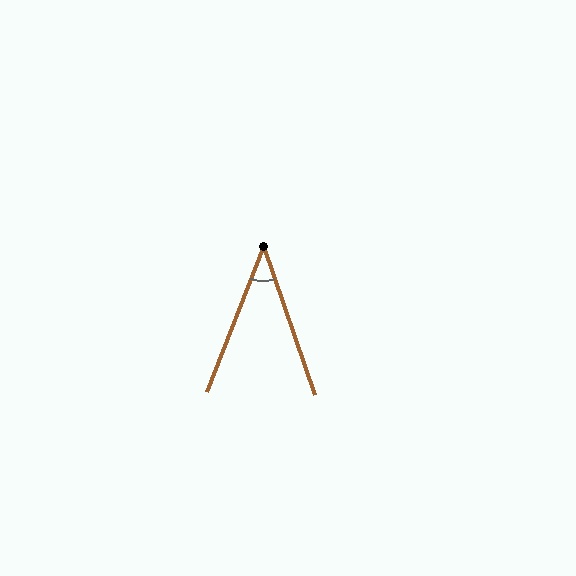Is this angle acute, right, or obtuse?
It is acute.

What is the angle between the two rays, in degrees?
Approximately 41 degrees.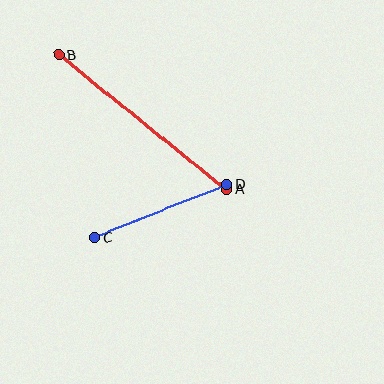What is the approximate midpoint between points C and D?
The midpoint is at approximately (161, 211) pixels.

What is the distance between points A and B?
The distance is approximately 215 pixels.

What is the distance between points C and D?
The distance is approximately 142 pixels.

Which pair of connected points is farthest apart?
Points A and B are farthest apart.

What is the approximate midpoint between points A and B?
The midpoint is at approximately (143, 123) pixels.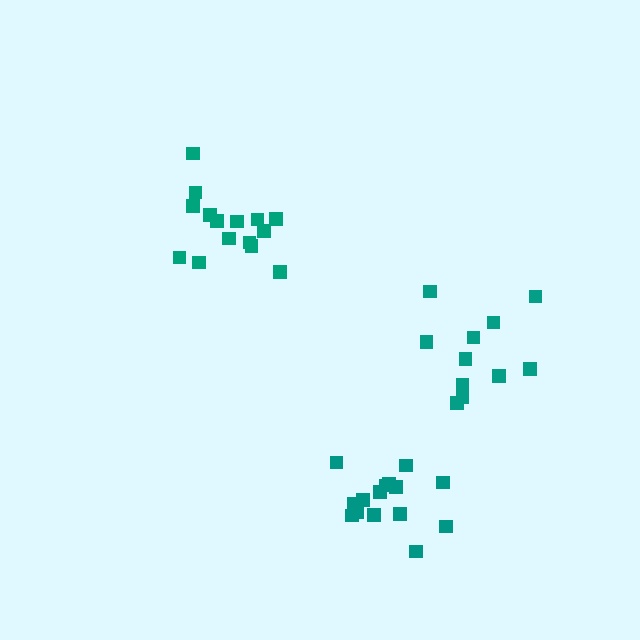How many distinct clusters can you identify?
There are 3 distinct clusters.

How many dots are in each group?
Group 1: 15 dots, Group 2: 15 dots, Group 3: 11 dots (41 total).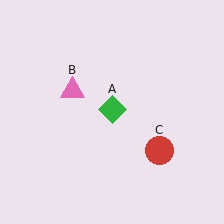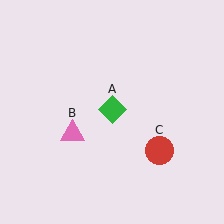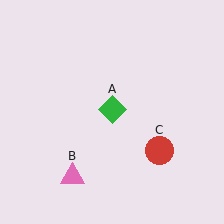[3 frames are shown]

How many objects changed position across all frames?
1 object changed position: pink triangle (object B).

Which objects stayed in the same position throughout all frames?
Green diamond (object A) and red circle (object C) remained stationary.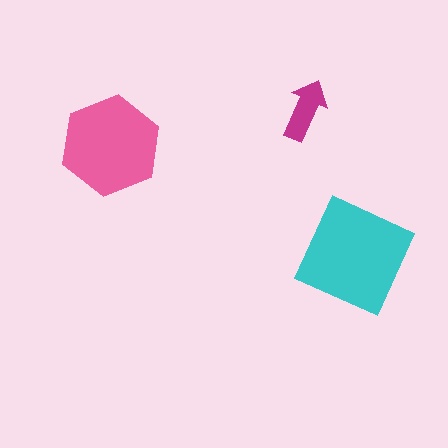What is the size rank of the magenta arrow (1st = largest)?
3rd.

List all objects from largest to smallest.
The cyan diamond, the pink hexagon, the magenta arrow.